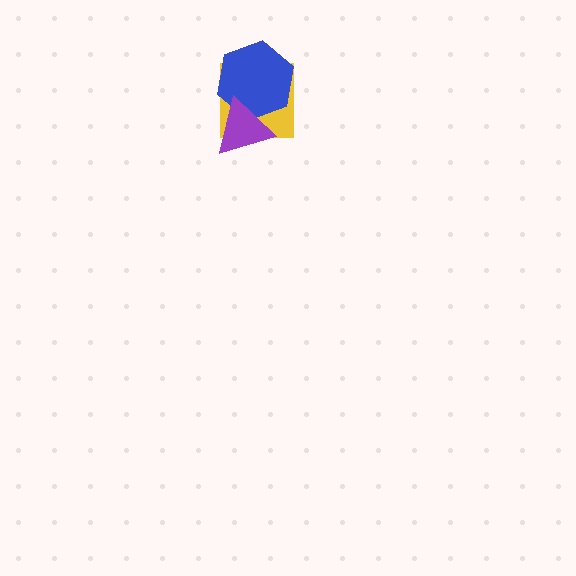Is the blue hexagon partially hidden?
Yes, it is partially covered by another shape.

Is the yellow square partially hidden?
Yes, it is partially covered by another shape.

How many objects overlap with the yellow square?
2 objects overlap with the yellow square.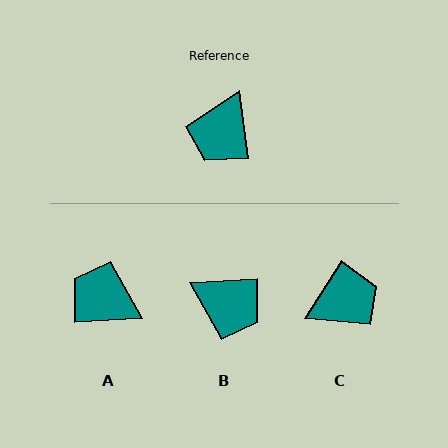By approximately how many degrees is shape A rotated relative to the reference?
Approximately 94 degrees clockwise.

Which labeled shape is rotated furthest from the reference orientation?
C, about 141 degrees away.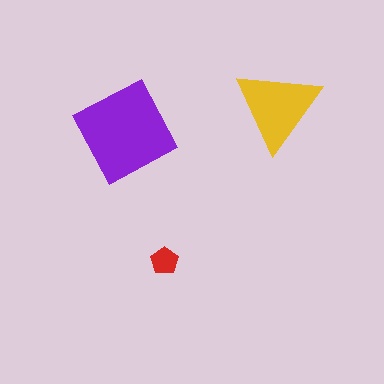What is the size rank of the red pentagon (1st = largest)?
3rd.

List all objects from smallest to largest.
The red pentagon, the yellow triangle, the purple square.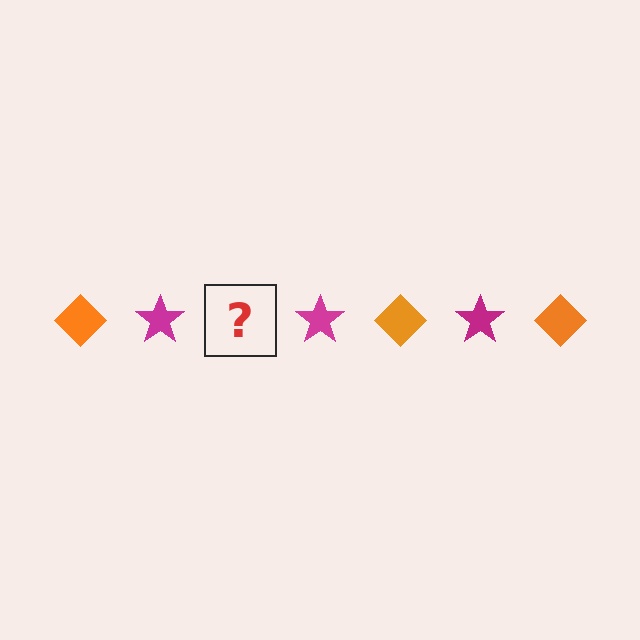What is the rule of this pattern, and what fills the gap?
The rule is that the pattern alternates between orange diamond and magenta star. The gap should be filled with an orange diamond.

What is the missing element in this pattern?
The missing element is an orange diamond.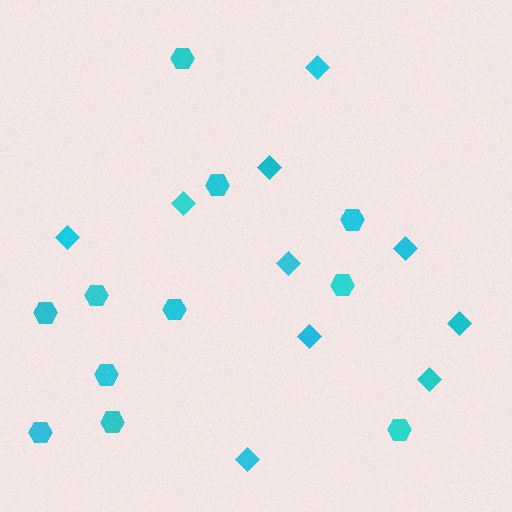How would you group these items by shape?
There are 2 groups: one group of diamonds (10) and one group of hexagons (11).